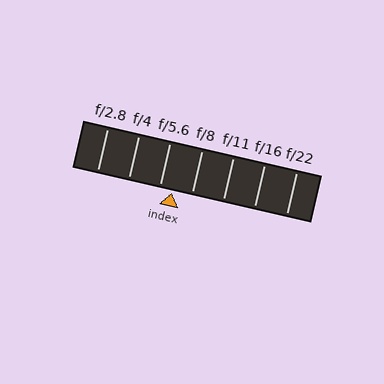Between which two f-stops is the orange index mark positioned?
The index mark is between f/5.6 and f/8.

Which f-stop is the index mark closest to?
The index mark is closest to f/5.6.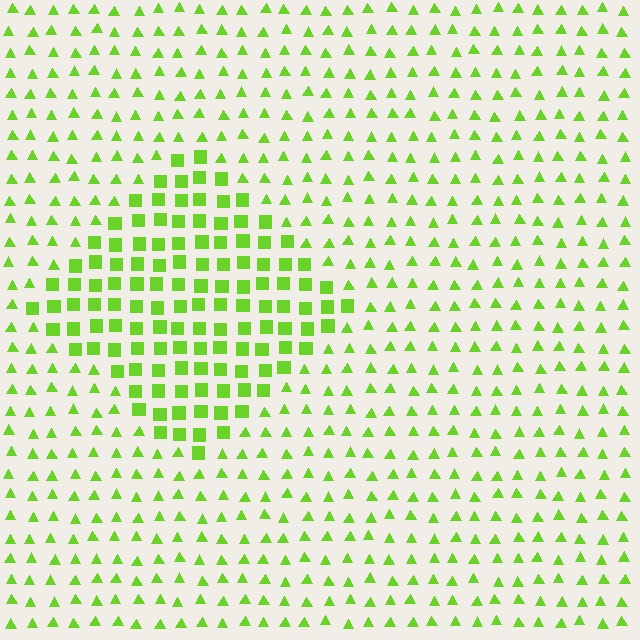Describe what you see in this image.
The image is filled with small lime elements arranged in a uniform grid. A diamond-shaped region contains squares, while the surrounding area contains triangles. The boundary is defined purely by the change in element shape.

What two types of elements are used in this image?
The image uses squares inside the diamond region and triangles outside it.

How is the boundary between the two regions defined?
The boundary is defined by a change in element shape: squares inside vs. triangles outside. All elements share the same color and spacing.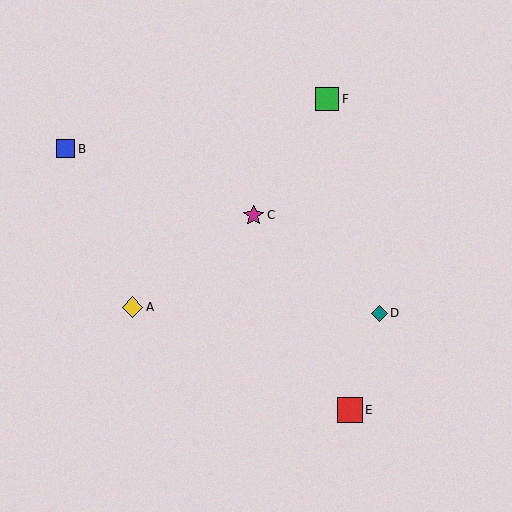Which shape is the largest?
The red square (labeled E) is the largest.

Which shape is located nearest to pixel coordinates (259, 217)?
The magenta star (labeled C) at (254, 215) is nearest to that location.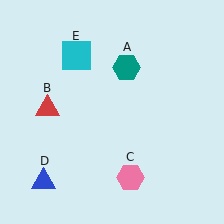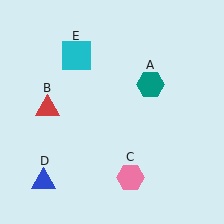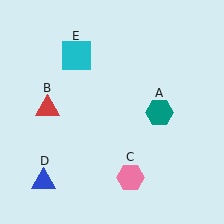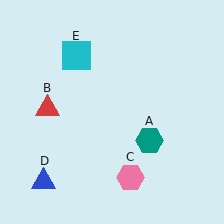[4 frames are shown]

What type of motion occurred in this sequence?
The teal hexagon (object A) rotated clockwise around the center of the scene.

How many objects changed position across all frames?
1 object changed position: teal hexagon (object A).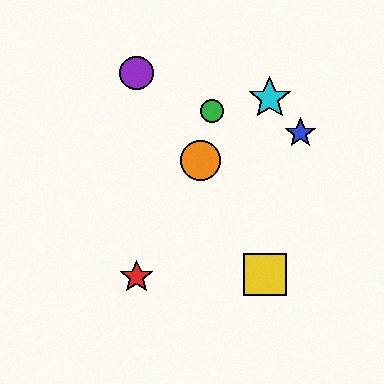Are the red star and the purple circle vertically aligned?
Yes, both are at x≈137.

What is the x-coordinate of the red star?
The red star is at x≈137.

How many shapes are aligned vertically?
2 shapes (the red star, the purple circle) are aligned vertically.